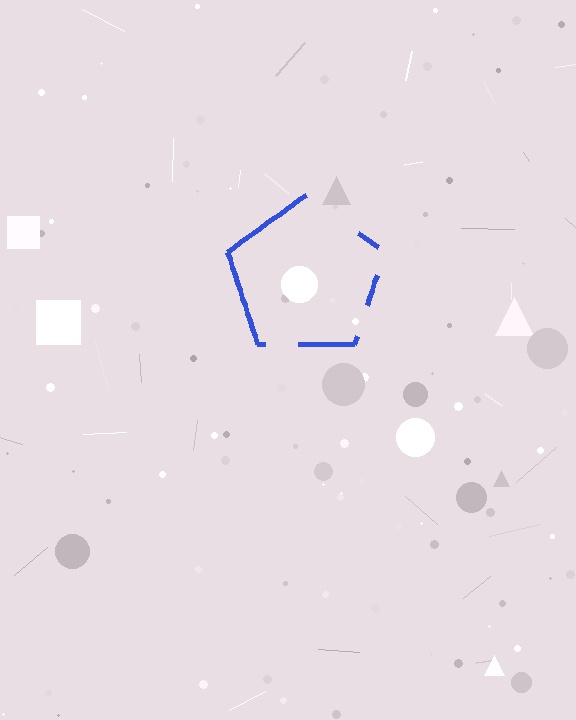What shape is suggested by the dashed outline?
The dashed outline suggests a pentagon.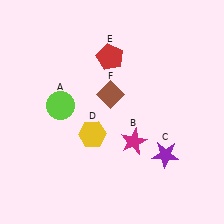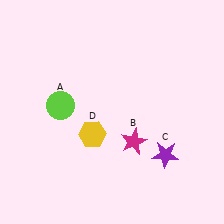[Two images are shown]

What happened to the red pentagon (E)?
The red pentagon (E) was removed in Image 2. It was in the top-left area of Image 1.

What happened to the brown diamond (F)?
The brown diamond (F) was removed in Image 2. It was in the top-left area of Image 1.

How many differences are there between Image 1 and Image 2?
There are 2 differences between the two images.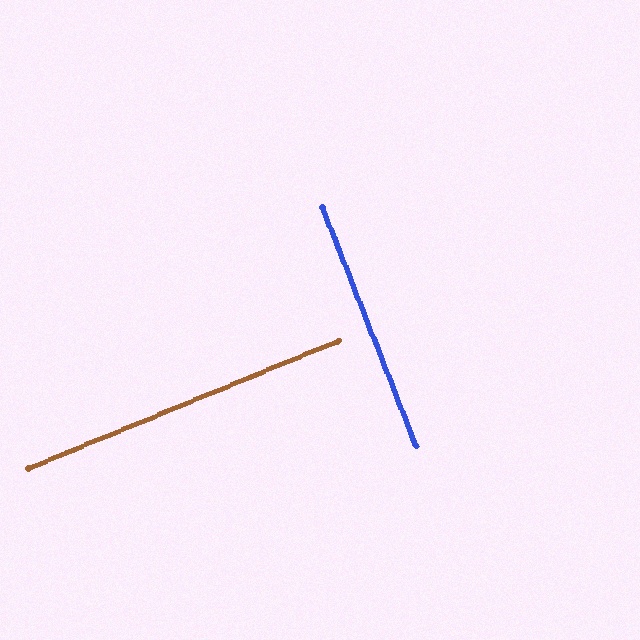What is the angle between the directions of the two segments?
Approximately 89 degrees.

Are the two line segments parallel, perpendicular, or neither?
Perpendicular — they meet at approximately 89°.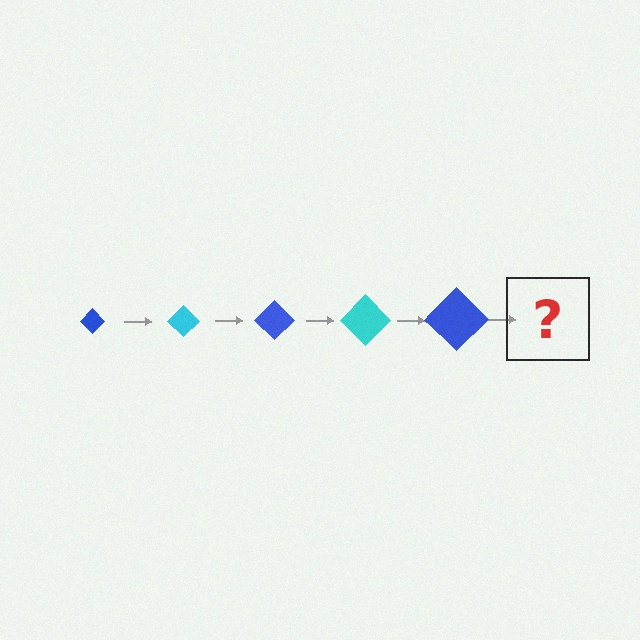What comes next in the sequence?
The next element should be a cyan diamond, larger than the previous one.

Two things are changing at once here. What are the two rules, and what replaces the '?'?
The two rules are that the diamond grows larger each step and the color cycles through blue and cyan. The '?' should be a cyan diamond, larger than the previous one.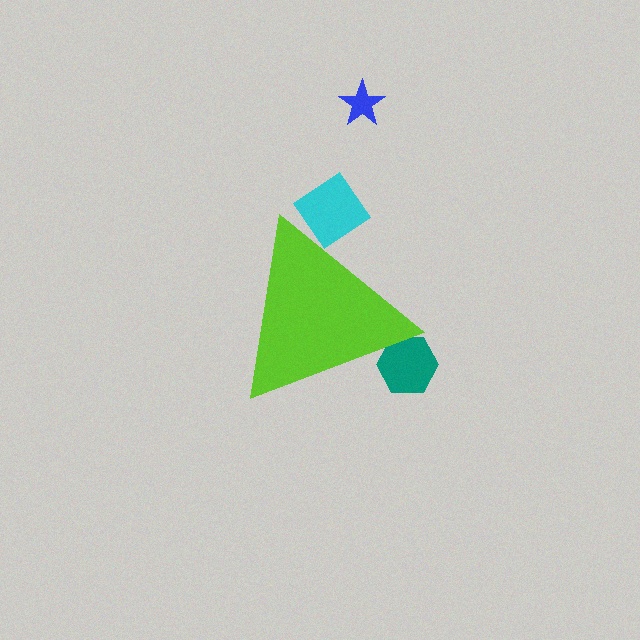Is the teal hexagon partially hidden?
Yes, the teal hexagon is partially hidden behind the lime triangle.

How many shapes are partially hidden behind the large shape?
2 shapes are partially hidden.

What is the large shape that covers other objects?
A lime triangle.